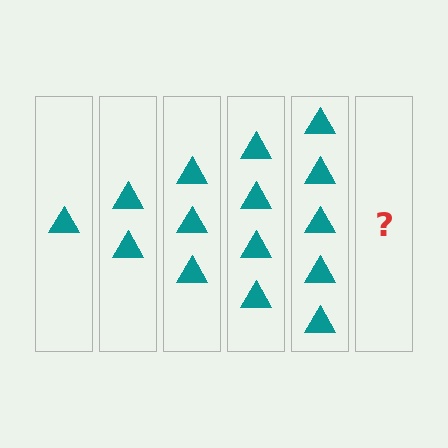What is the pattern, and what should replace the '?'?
The pattern is that each step adds one more triangle. The '?' should be 6 triangles.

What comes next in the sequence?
The next element should be 6 triangles.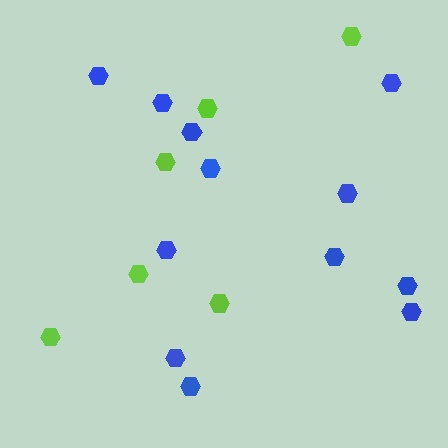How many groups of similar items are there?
There are 2 groups: one group of lime hexagons (6) and one group of blue hexagons (12).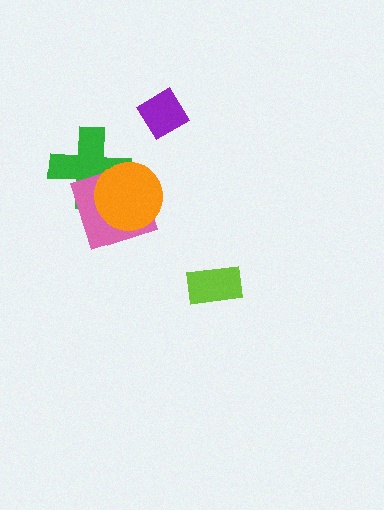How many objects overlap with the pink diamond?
2 objects overlap with the pink diamond.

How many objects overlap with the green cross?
2 objects overlap with the green cross.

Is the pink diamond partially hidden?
Yes, it is partially covered by another shape.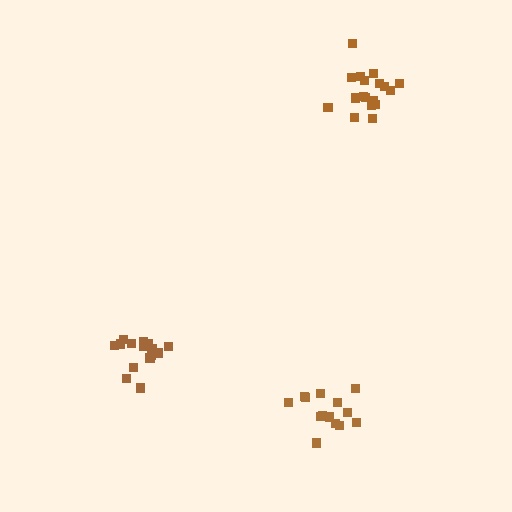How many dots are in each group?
Group 1: 18 dots, Group 2: 16 dots, Group 3: 15 dots (49 total).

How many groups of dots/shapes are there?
There are 3 groups.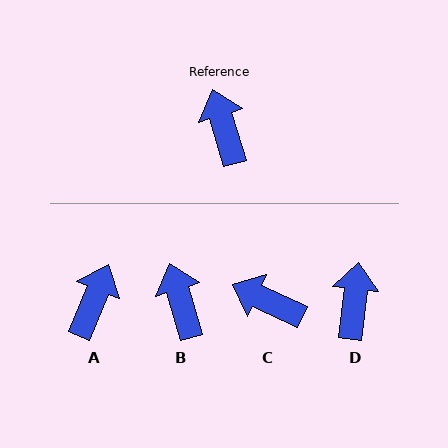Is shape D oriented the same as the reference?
No, it is off by about 23 degrees.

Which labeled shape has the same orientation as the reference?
B.